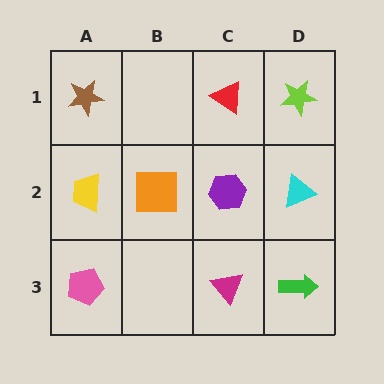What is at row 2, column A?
A yellow trapezoid.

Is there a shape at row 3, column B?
No, that cell is empty.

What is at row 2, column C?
A purple hexagon.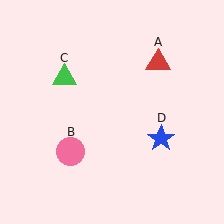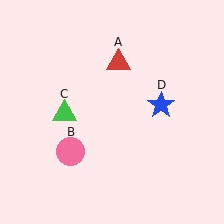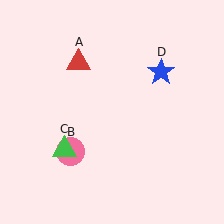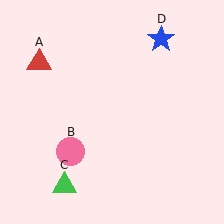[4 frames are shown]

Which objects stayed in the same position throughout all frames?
Pink circle (object B) remained stationary.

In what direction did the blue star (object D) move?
The blue star (object D) moved up.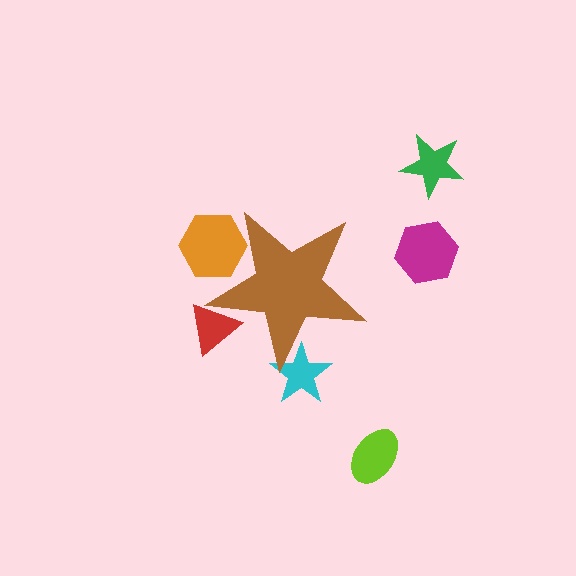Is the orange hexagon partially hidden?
Yes, the orange hexagon is partially hidden behind the brown star.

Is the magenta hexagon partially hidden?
No, the magenta hexagon is fully visible.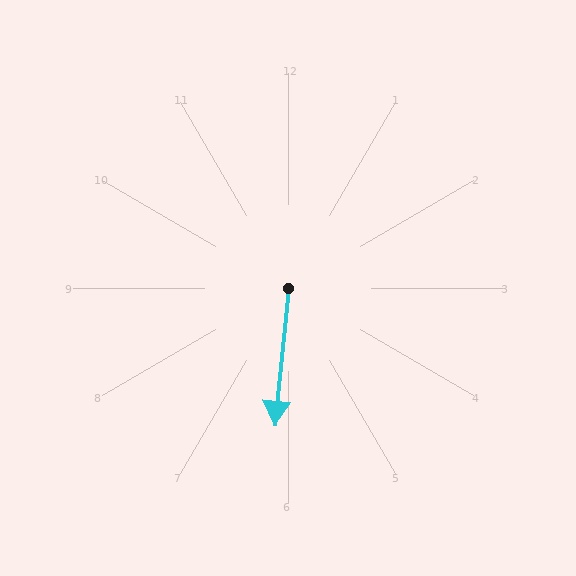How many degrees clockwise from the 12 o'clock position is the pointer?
Approximately 186 degrees.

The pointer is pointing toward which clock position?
Roughly 6 o'clock.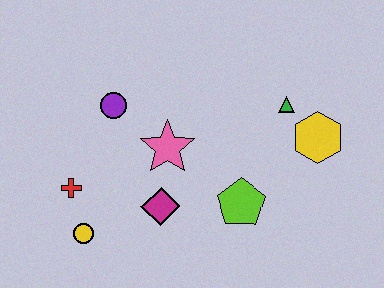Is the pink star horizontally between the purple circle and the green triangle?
Yes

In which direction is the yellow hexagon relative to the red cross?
The yellow hexagon is to the right of the red cross.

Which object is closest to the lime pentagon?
The magenta diamond is closest to the lime pentagon.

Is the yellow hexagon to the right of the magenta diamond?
Yes